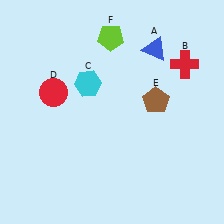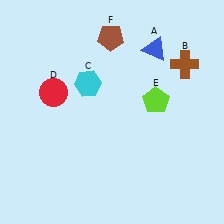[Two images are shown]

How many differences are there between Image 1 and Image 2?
There are 3 differences between the two images.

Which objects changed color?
B changed from red to brown. E changed from brown to lime. F changed from lime to brown.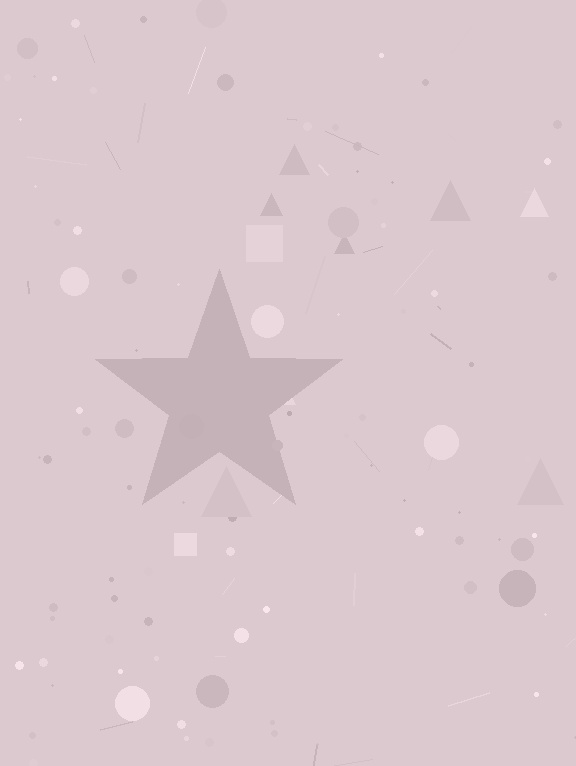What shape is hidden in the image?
A star is hidden in the image.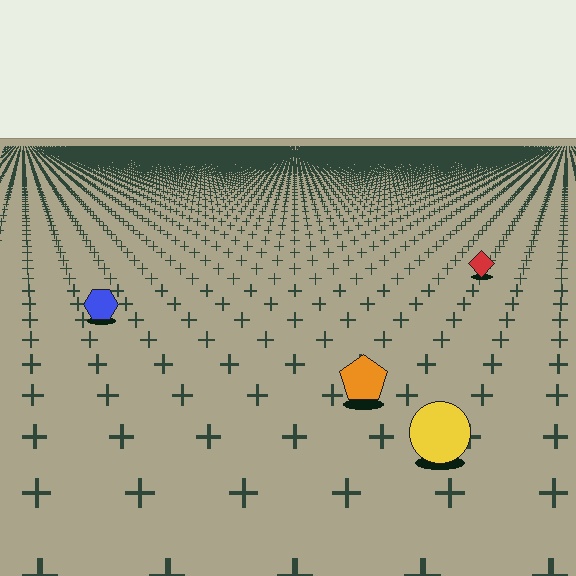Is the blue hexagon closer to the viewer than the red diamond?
Yes. The blue hexagon is closer — you can tell from the texture gradient: the ground texture is coarser near it.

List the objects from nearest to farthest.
From nearest to farthest: the yellow circle, the orange pentagon, the blue hexagon, the red diamond.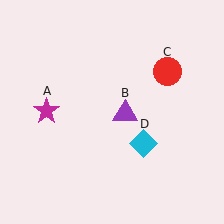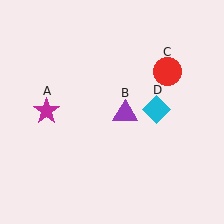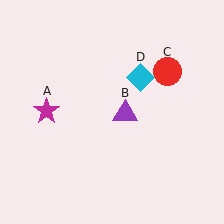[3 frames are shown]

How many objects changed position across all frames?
1 object changed position: cyan diamond (object D).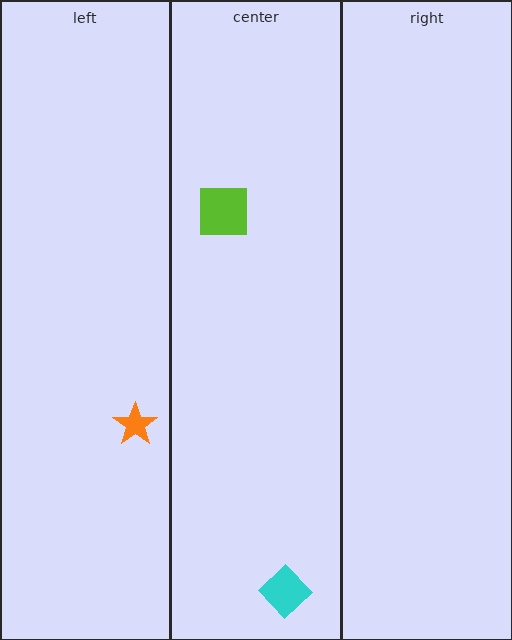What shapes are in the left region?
The orange star.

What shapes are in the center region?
The lime square, the cyan diamond.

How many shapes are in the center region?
2.